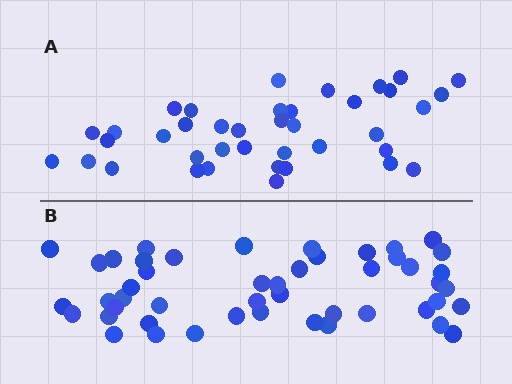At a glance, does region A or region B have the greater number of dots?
Region B (the bottom region) has more dots.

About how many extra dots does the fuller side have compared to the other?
Region B has roughly 8 or so more dots than region A.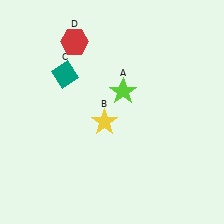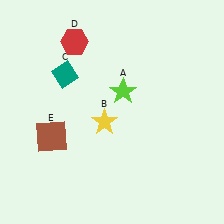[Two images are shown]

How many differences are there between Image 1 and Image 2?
There is 1 difference between the two images.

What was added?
A brown square (E) was added in Image 2.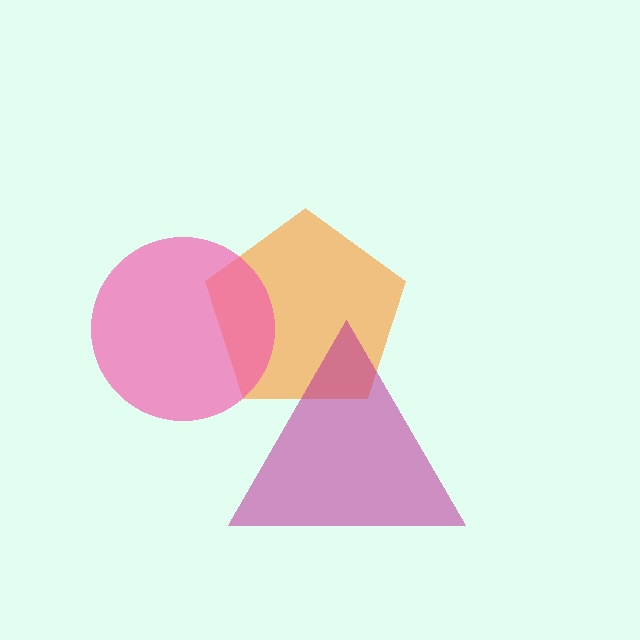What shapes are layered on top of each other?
The layered shapes are: an orange pentagon, a magenta triangle, a pink circle.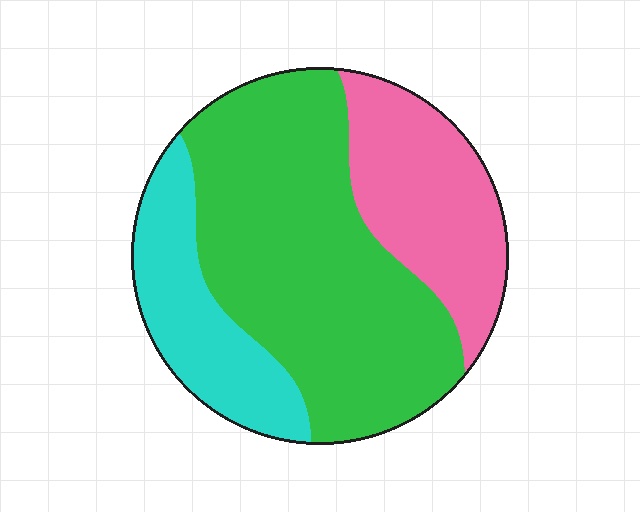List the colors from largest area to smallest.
From largest to smallest: green, pink, cyan.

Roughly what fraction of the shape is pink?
Pink covers roughly 25% of the shape.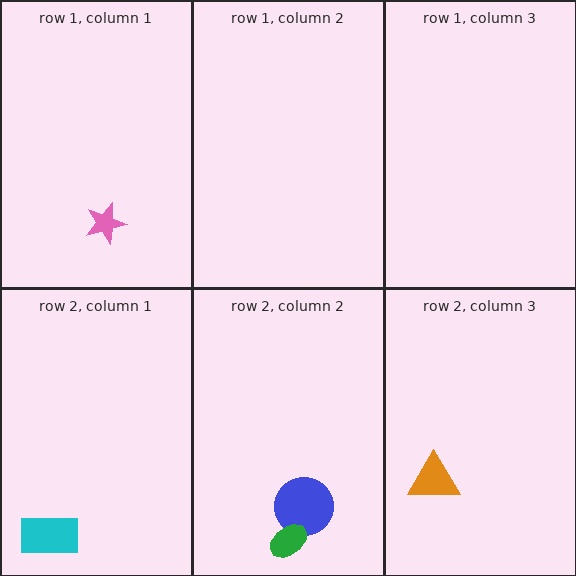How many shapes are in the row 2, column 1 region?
1.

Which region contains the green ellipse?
The row 2, column 2 region.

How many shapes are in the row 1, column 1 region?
1.